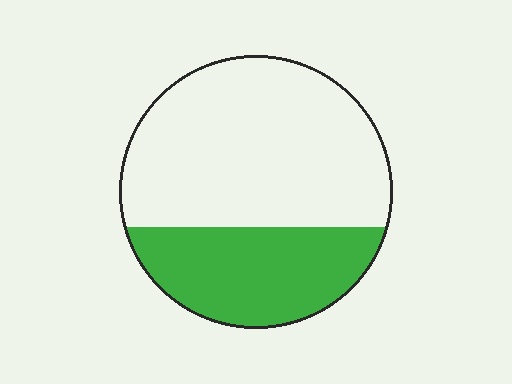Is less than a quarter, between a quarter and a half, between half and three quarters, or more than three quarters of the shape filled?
Between a quarter and a half.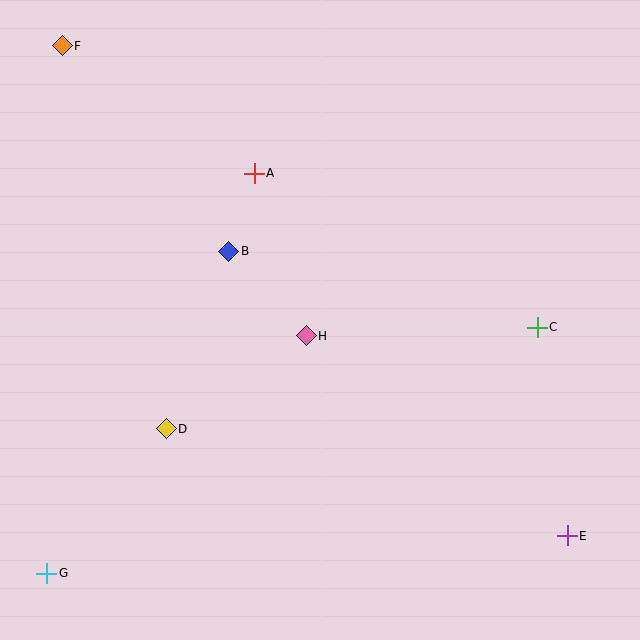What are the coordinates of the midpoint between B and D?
The midpoint between B and D is at (197, 340).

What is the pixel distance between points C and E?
The distance between C and E is 211 pixels.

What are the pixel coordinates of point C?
Point C is at (537, 327).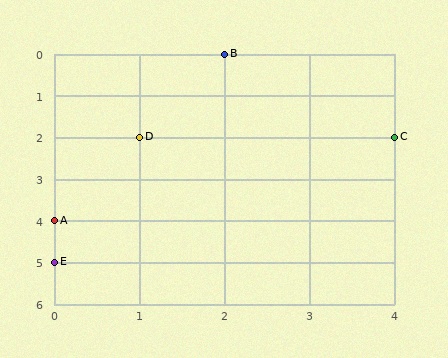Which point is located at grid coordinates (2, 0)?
Point B is at (2, 0).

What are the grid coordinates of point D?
Point D is at grid coordinates (1, 2).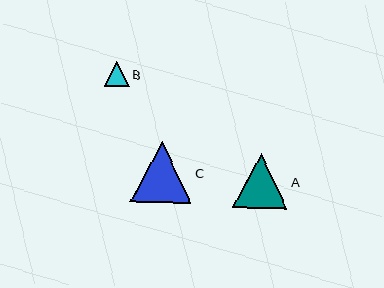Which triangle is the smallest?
Triangle B is the smallest with a size of approximately 25 pixels.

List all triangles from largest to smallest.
From largest to smallest: C, A, B.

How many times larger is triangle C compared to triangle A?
Triangle C is approximately 1.1 times the size of triangle A.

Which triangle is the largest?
Triangle C is the largest with a size of approximately 61 pixels.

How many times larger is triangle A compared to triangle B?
Triangle A is approximately 2.2 times the size of triangle B.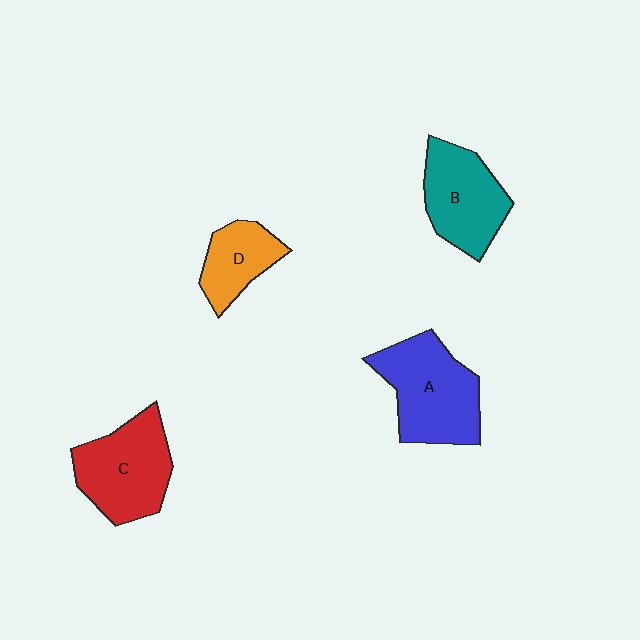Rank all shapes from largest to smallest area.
From largest to smallest: A (blue), C (red), B (teal), D (orange).